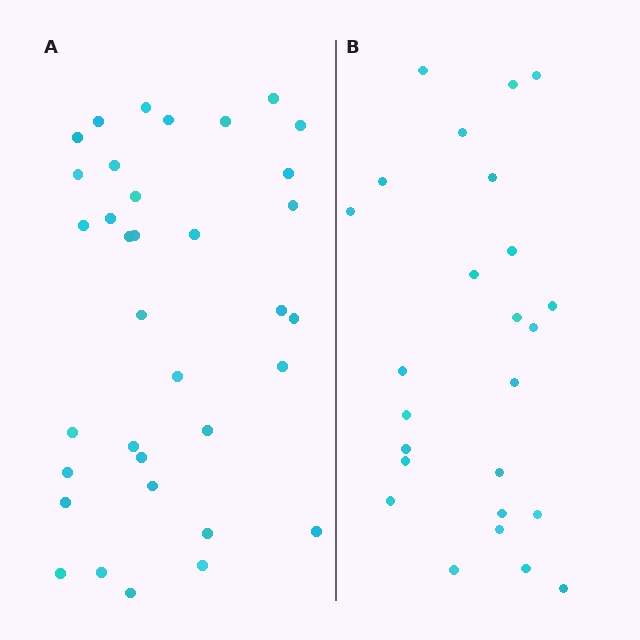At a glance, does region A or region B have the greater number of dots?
Region A (the left region) has more dots.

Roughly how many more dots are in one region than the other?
Region A has roughly 10 or so more dots than region B.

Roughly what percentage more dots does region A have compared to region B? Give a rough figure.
About 40% more.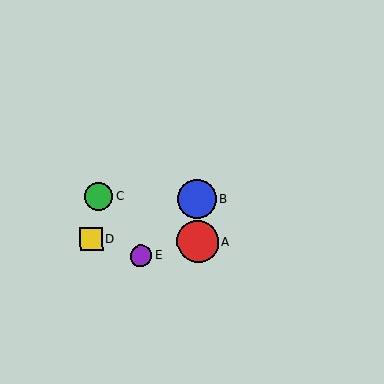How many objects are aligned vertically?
2 objects (A, B) are aligned vertically.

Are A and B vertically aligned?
Yes, both are at x≈198.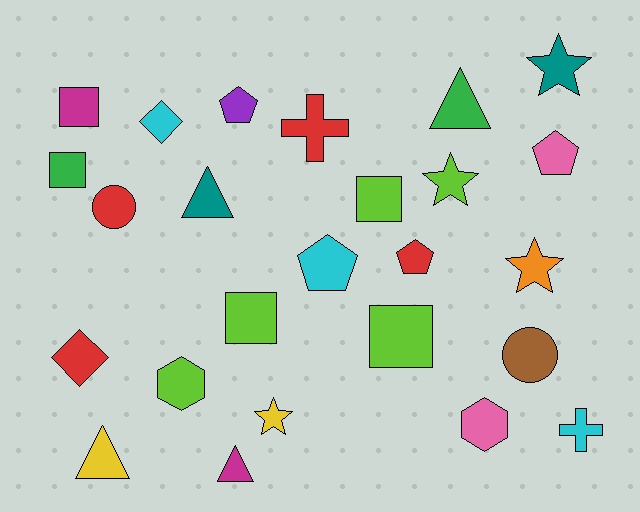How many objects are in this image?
There are 25 objects.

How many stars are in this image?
There are 4 stars.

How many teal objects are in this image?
There are 2 teal objects.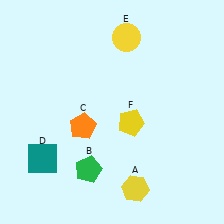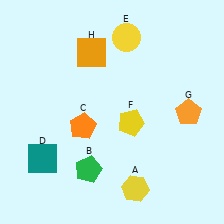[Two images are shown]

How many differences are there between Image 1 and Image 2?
There are 2 differences between the two images.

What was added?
An orange pentagon (G), an orange square (H) were added in Image 2.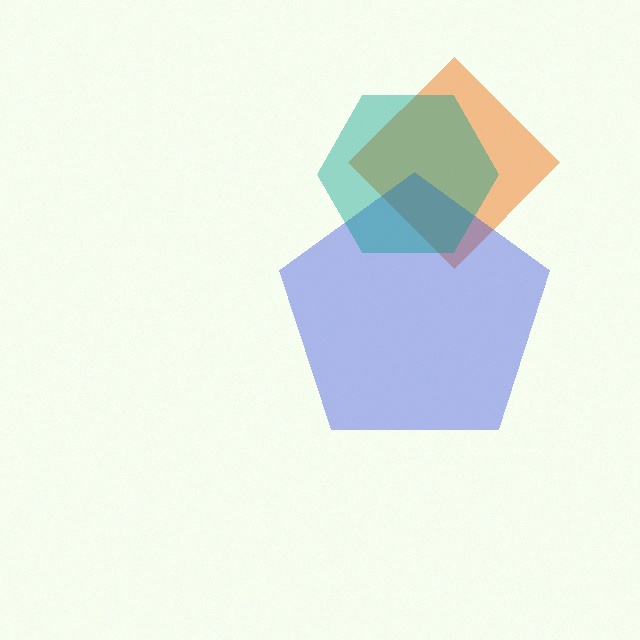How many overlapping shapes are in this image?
There are 3 overlapping shapes in the image.